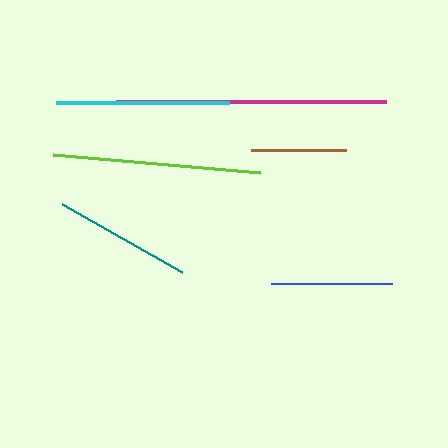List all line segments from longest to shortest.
From longest to shortest: magenta, lime, cyan, teal, blue, brown.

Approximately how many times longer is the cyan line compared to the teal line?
The cyan line is approximately 1.3 times the length of the teal line.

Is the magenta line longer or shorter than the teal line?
The magenta line is longer than the teal line.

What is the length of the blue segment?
The blue segment is approximately 120 pixels long.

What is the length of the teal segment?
The teal segment is approximately 138 pixels long.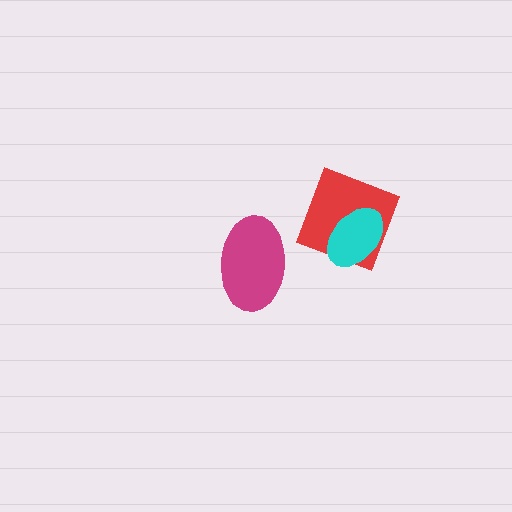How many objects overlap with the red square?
1 object overlaps with the red square.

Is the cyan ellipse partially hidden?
No, no other shape covers it.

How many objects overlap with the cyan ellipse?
1 object overlaps with the cyan ellipse.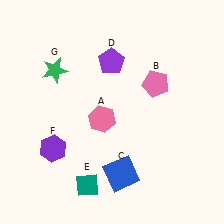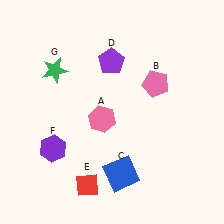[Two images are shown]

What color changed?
The diamond (E) changed from teal in Image 1 to red in Image 2.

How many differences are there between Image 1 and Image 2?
There is 1 difference between the two images.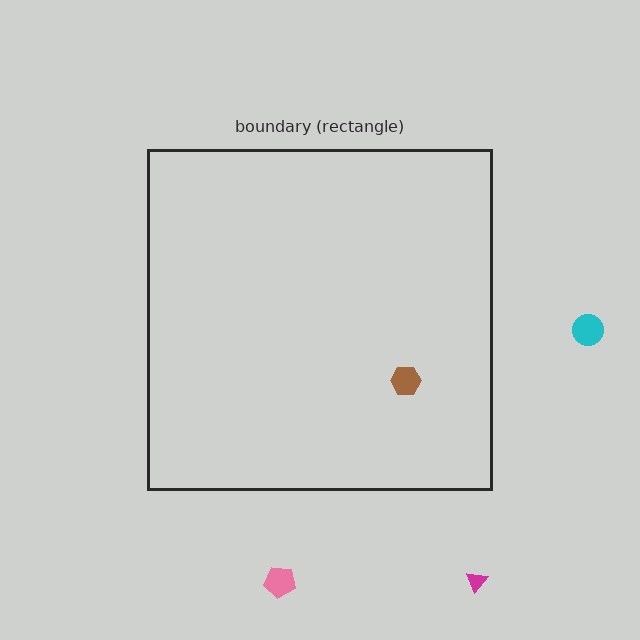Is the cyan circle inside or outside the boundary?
Outside.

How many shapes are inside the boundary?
1 inside, 3 outside.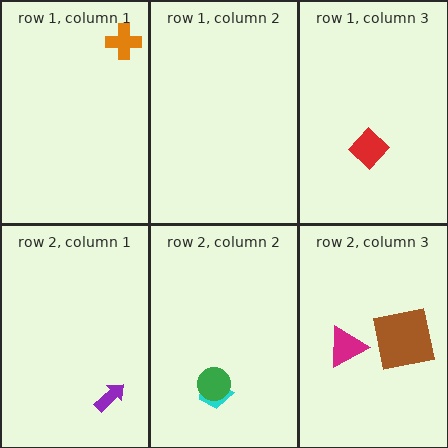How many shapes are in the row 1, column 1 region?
1.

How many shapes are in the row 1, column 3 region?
1.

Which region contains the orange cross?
The row 1, column 1 region.